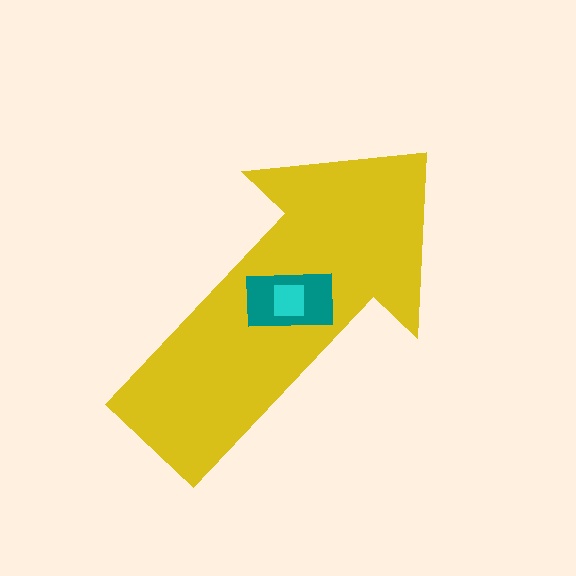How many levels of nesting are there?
3.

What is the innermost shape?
The cyan square.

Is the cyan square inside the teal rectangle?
Yes.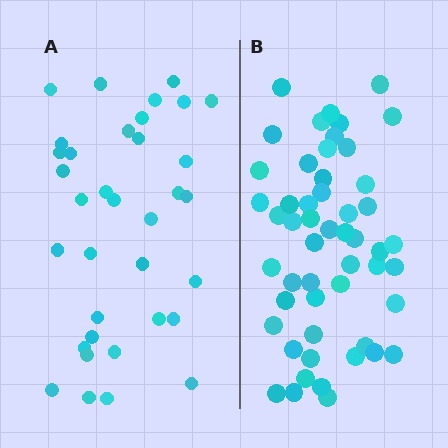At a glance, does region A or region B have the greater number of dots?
Region B (the right region) has more dots.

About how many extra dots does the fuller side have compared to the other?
Region B has approximately 15 more dots than region A.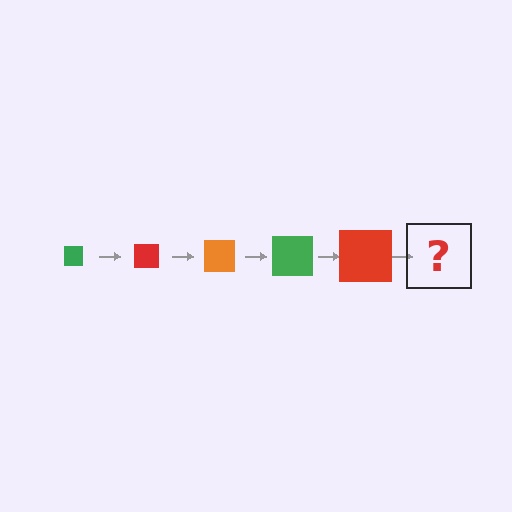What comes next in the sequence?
The next element should be an orange square, larger than the previous one.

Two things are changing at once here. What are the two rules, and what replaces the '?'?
The two rules are that the square grows larger each step and the color cycles through green, red, and orange. The '?' should be an orange square, larger than the previous one.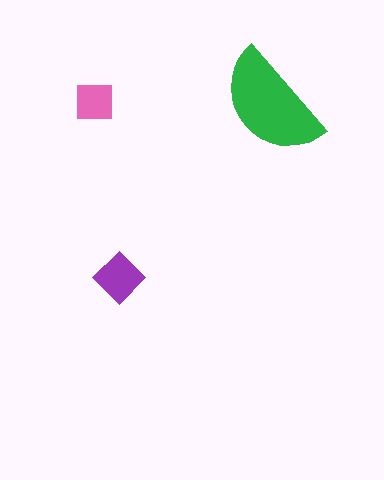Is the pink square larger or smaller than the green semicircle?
Smaller.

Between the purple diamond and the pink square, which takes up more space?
The purple diamond.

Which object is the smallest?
The pink square.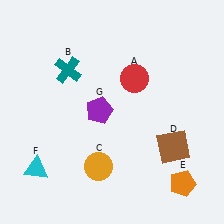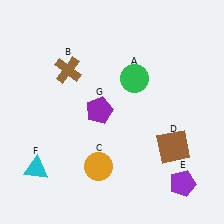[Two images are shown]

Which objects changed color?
A changed from red to green. B changed from teal to brown. E changed from orange to purple.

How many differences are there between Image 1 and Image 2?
There are 3 differences between the two images.